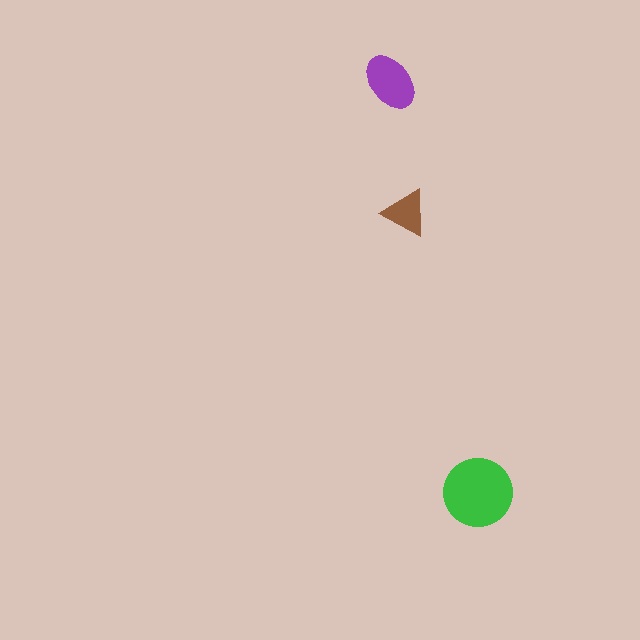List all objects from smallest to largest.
The brown triangle, the purple ellipse, the green circle.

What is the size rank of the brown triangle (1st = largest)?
3rd.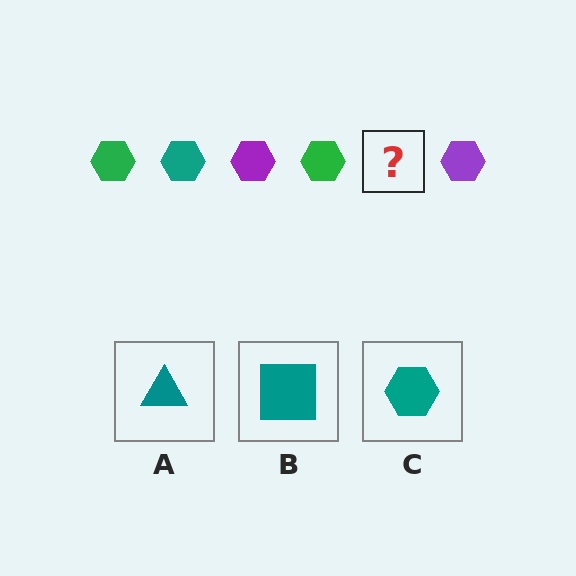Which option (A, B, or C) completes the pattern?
C.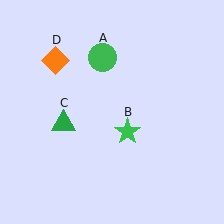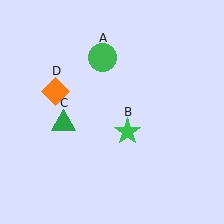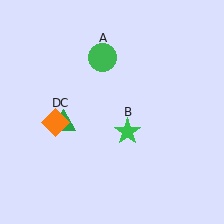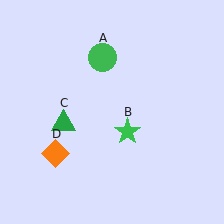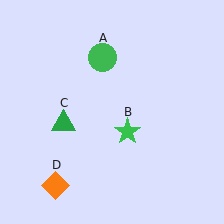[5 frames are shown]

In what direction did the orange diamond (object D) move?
The orange diamond (object D) moved down.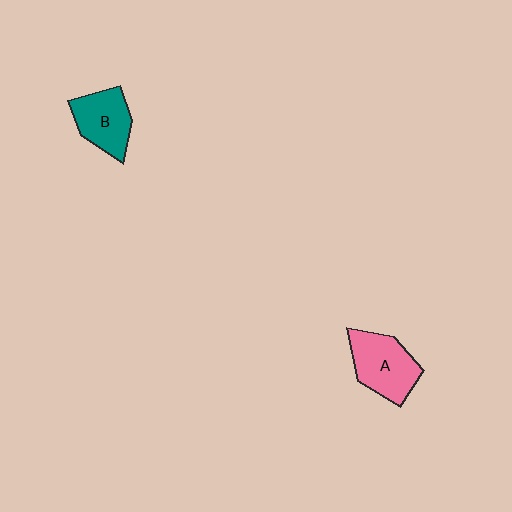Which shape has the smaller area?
Shape B (teal).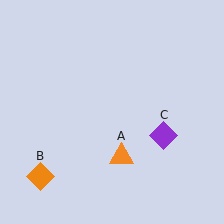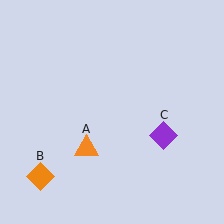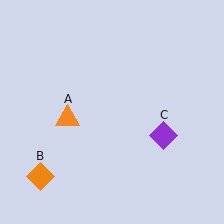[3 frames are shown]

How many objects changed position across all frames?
1 object changed position: orange triangle (object A).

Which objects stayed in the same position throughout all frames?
Orange diamond (object B) and purple diamond (object C) remained stationary.